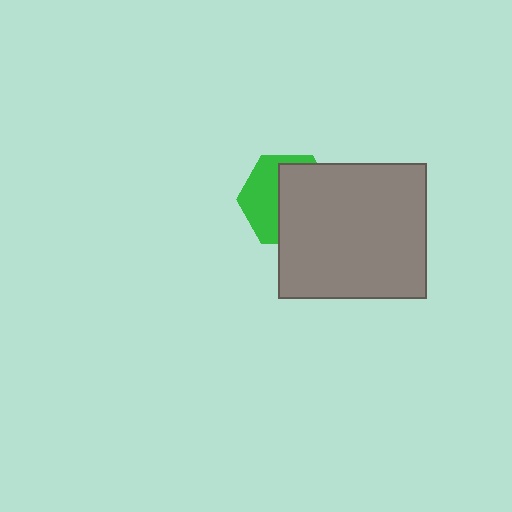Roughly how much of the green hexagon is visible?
A small part of it is visible (roughly 42%).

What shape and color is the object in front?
The object in front is a gray rectangle.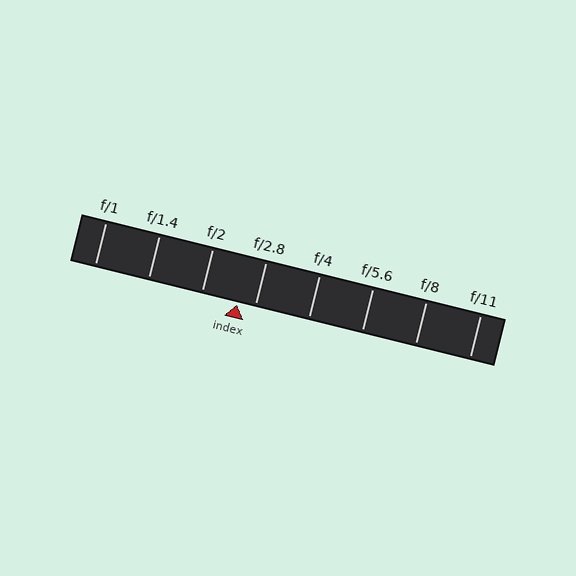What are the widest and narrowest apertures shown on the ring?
The widest aperture shown is f/1 and the narrowest is f/11.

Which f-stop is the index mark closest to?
The index mark is closest to f/2.8.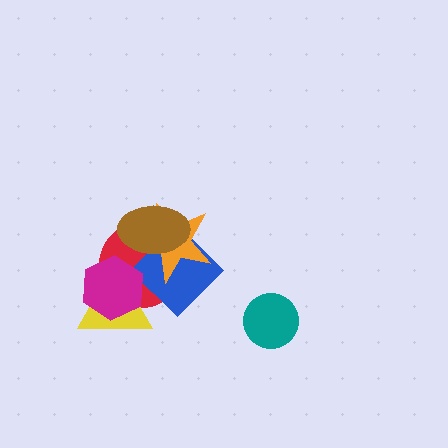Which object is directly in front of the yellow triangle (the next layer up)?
The blue diamond is directly in front of the yellow triangle.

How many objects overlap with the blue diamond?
5 objects overlap with the blue diamond.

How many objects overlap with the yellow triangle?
3 objects overlap with the yellow triangle.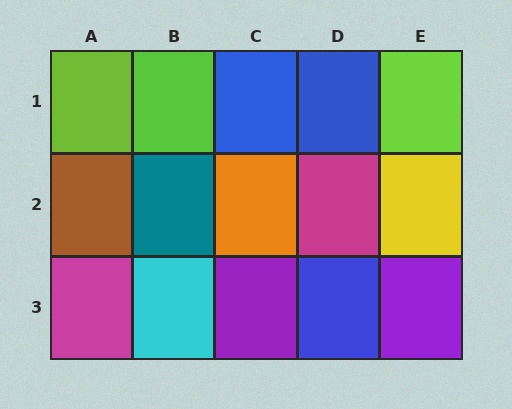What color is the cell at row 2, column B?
Teal.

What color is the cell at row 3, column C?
Purple.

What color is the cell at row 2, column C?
Orange.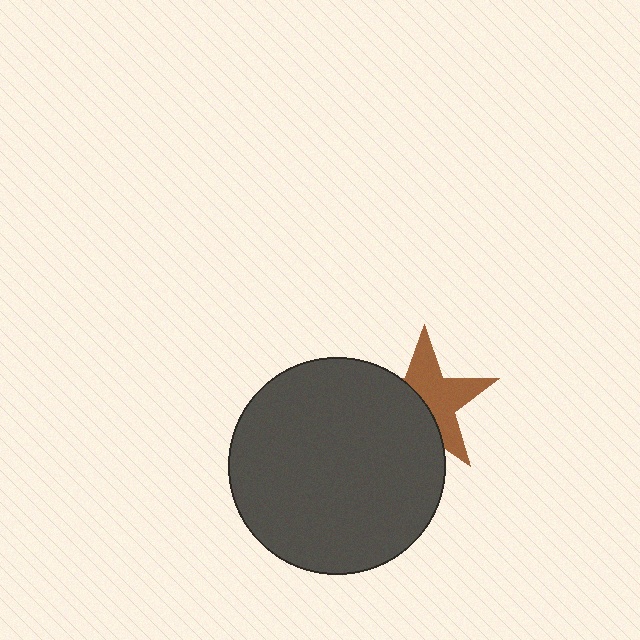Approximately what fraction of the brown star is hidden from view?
Roughly 46% of the brown star is hidden behind the dark gray circle.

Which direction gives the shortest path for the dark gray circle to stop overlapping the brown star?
Moving toward the lower-left gives the shortest separation.